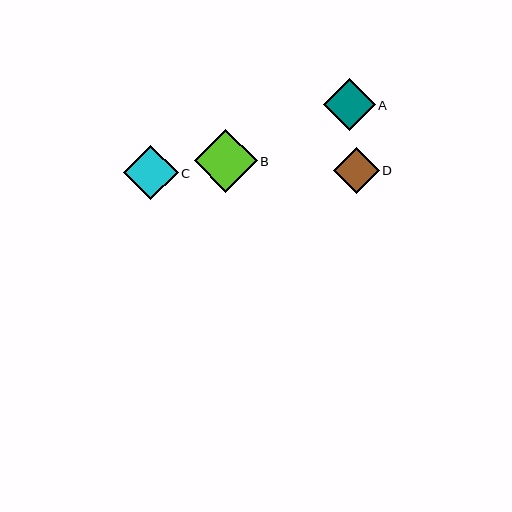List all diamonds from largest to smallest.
From largest to smallest: B, C, A, D.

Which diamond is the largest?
Diamond B is the largest with a size of approximately 63 pixels.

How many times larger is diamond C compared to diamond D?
Diamond C is approximately 1.2 times the size of diamond D.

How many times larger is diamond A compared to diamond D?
Diamond A is approximately 1.1 times the size of diamond D.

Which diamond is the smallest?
Diamond D is the smallest with a size of approximately 46 pixels.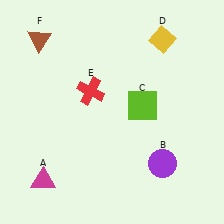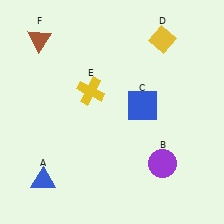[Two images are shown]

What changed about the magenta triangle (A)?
In Image 1, A is magenta. In Image 2, it changed to blue.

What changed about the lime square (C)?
In Image 1, C is lime. In Image 2, it changed to blue.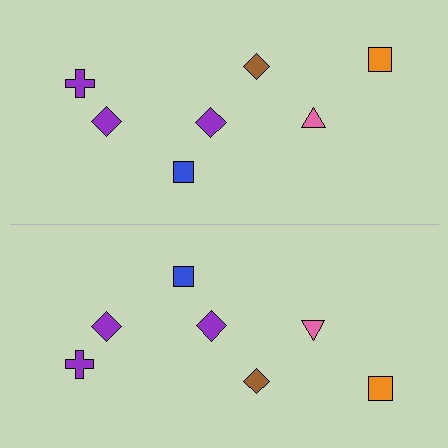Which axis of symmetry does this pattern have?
The pattern has a horizontal axis of symmetry running through the center of the image.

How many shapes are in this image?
There are 14 shapes in this image.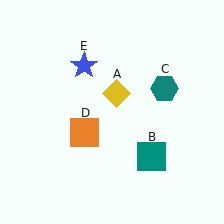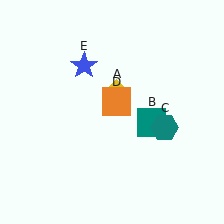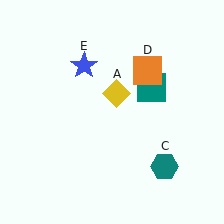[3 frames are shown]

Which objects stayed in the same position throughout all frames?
Yellow diamond (object A) and blue star (object E) remained stationary.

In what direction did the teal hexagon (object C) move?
The teal hexagon (object C) moved down.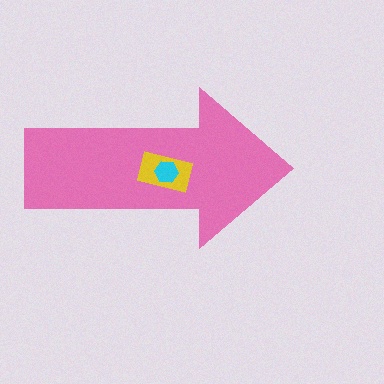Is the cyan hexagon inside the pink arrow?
Yes.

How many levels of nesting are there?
3.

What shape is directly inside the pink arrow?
The yellow rectangle.